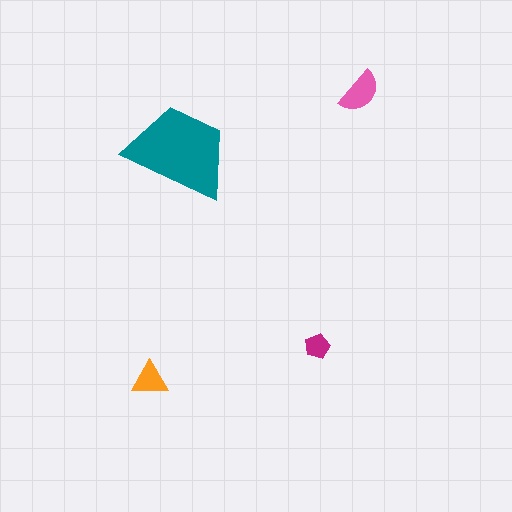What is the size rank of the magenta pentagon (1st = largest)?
4th.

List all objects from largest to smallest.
The teal trapezoid, the pink semicircle, the orange triangle, the magenta pentagon.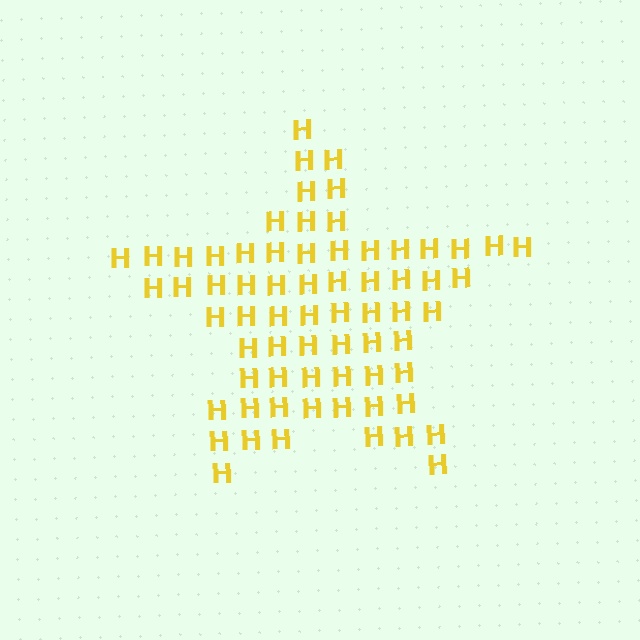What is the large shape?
The large shape is a star.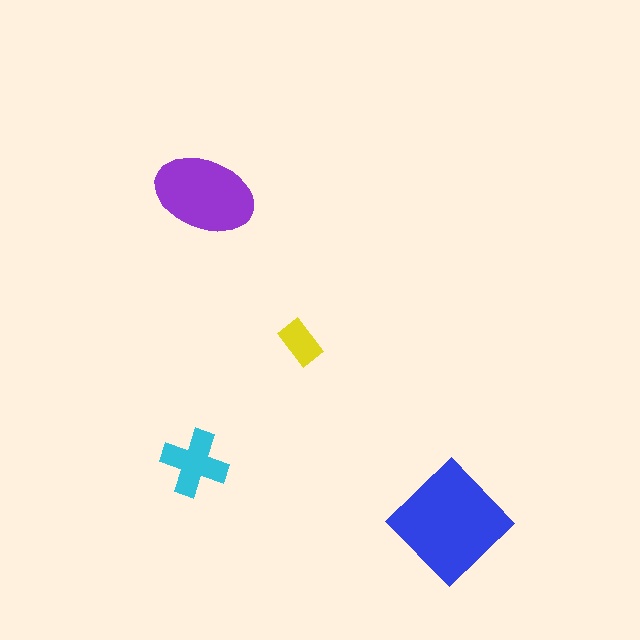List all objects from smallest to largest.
The yellow rectangle, the cyan cross, the purple ellipse, the blue diamond.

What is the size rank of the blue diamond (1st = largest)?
1st.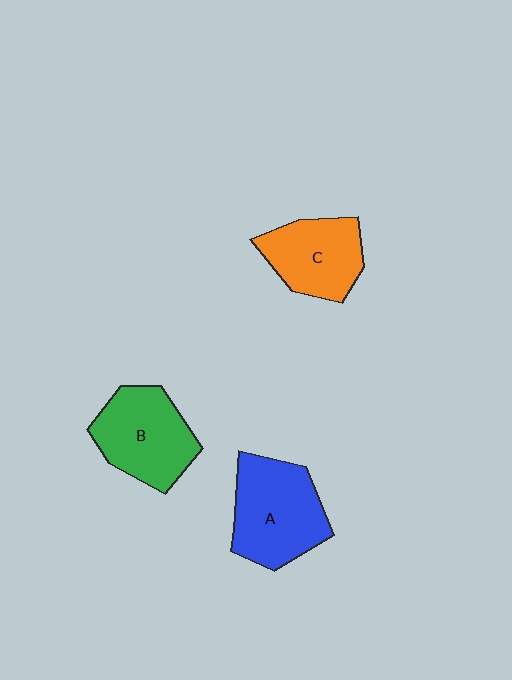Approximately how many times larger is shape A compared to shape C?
Approximately 1.3 times.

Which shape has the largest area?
Shape A (blue).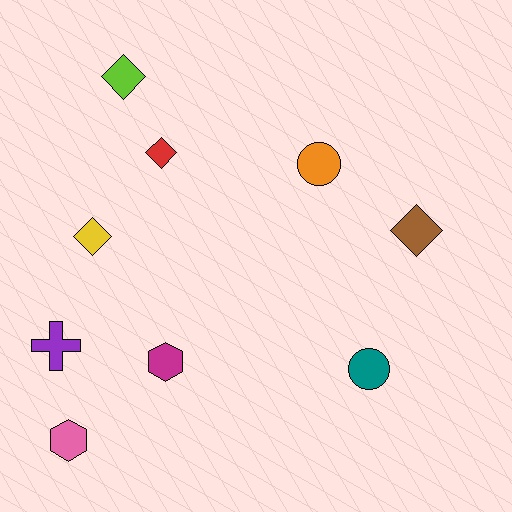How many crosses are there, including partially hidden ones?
There is 1 cross.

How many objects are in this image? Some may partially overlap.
There are 9 objects.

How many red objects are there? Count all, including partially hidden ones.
There is 1 red object.